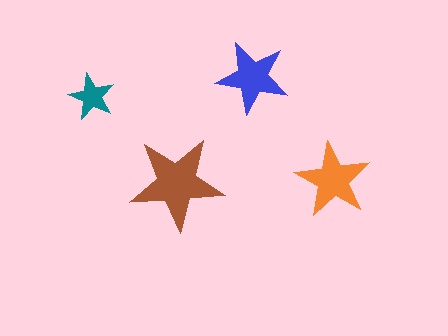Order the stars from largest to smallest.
the brown one, the orange one, the blue one, the teal one.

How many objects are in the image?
There are 4 objects in the image.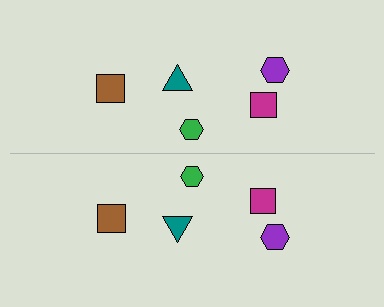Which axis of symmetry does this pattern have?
The pattern has a horizontal axis of symmetry running through the center of the image.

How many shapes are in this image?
There are 10 shapes in this image.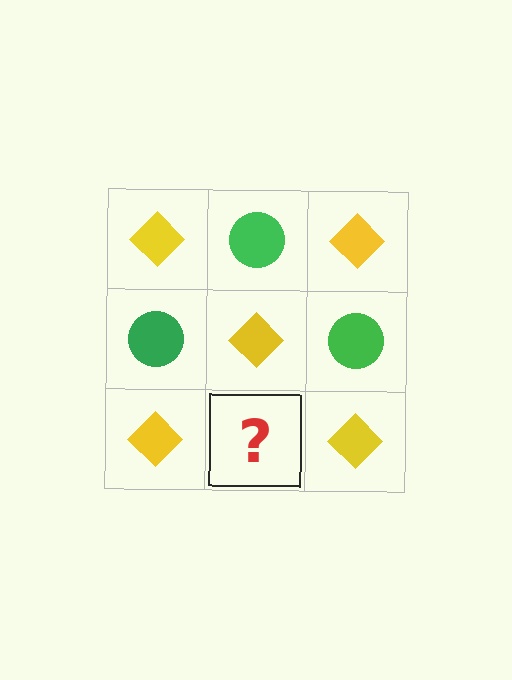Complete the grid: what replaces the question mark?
The question mark should be replaced with a green circle.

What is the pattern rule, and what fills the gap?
The rule is that it alternates yellow diamond and green circle in a checkerboard pattern. The gap should be filled with a green circle.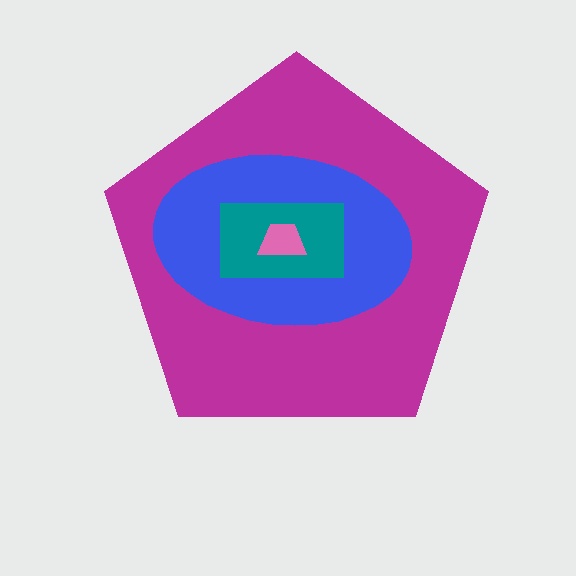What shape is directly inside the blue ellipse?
The teal rectangle.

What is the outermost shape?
The magenta pentagon.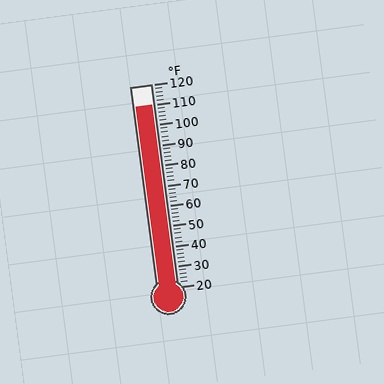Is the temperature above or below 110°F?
The temperature is at 110°F.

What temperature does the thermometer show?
The thermometer shows approximately 110°F.